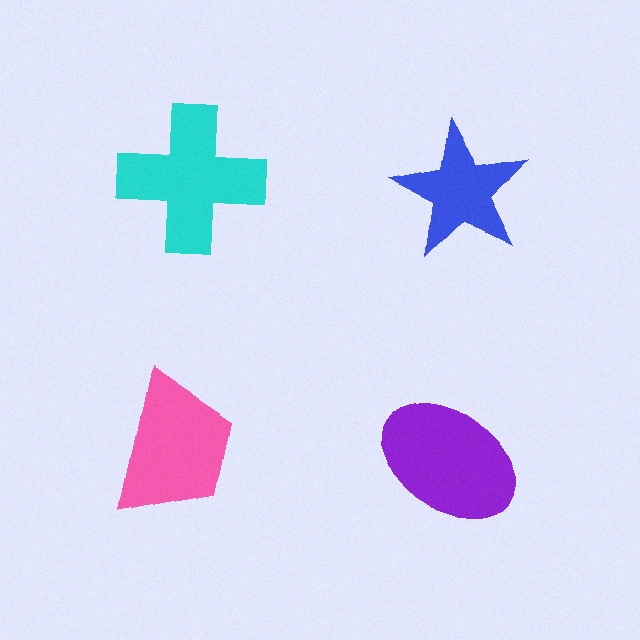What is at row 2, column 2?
A purple ellipse.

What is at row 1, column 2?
A blue star.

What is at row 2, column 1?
A pink trapezoid.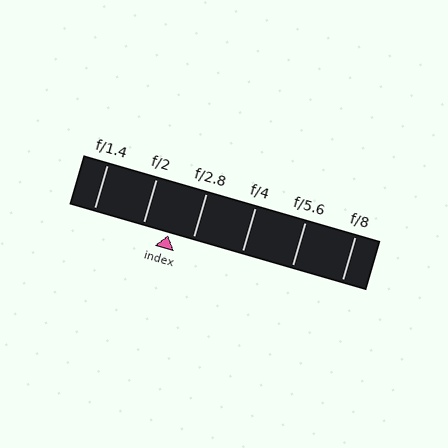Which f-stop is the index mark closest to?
The index mark is closest to f/2.8.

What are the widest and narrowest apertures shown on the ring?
The widest aperture shown is f/1.4 and the narrowest is f/8.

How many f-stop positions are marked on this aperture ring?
There are 6 f-stop positions marked.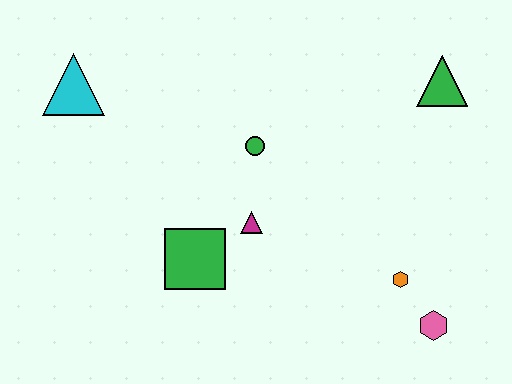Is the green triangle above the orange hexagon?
Yes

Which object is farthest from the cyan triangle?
The pink hexagon is farthest from the cyan triangle.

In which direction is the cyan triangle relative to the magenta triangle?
The cyan triangle is to the left of the magenta triangle.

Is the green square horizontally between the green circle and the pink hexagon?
No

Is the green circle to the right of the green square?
Yes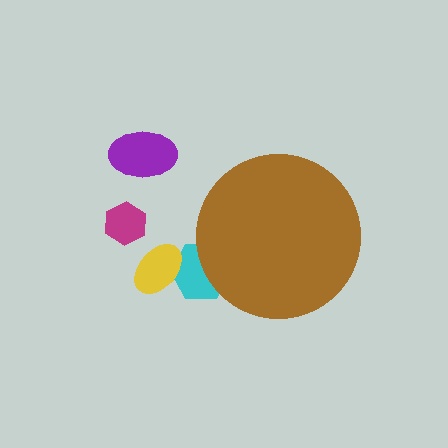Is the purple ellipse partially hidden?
No, the purple ellipse is fully visible.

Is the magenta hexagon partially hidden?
No, the magenta hexagon is fully visible.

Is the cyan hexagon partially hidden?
Yes, the cyan hexagon is partially hidden behind the brown circle.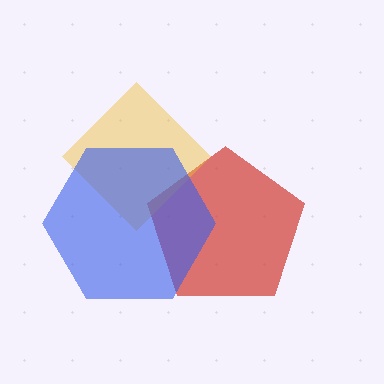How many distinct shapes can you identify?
There are 3 distinct shapes: a red pentagon, a yellow diamond, a blue hexagon.